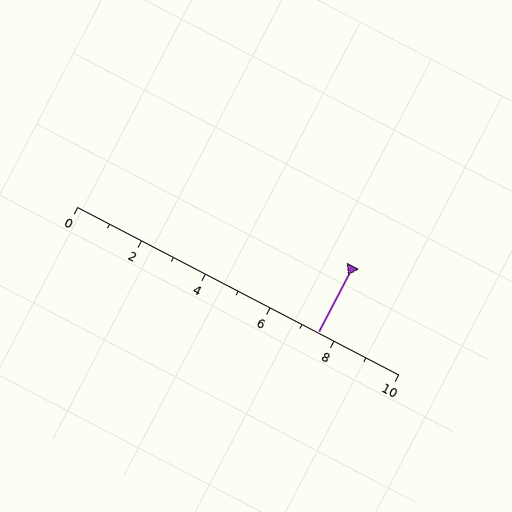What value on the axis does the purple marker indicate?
The marker indicates approximately 7.5.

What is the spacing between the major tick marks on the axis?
The major ticks are spaced 2 apart.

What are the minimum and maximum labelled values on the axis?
The axis runs from 0 to 10.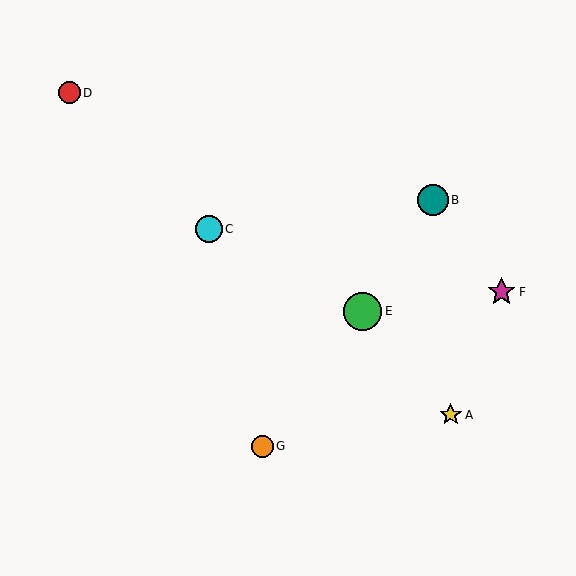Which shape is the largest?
The green circle (labeled E) is the largest.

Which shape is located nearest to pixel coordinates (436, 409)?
The yellow star (labeled A) at (451, 415) is nearest to that location.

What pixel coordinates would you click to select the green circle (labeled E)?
Click at (363, 311) to select the green circle E.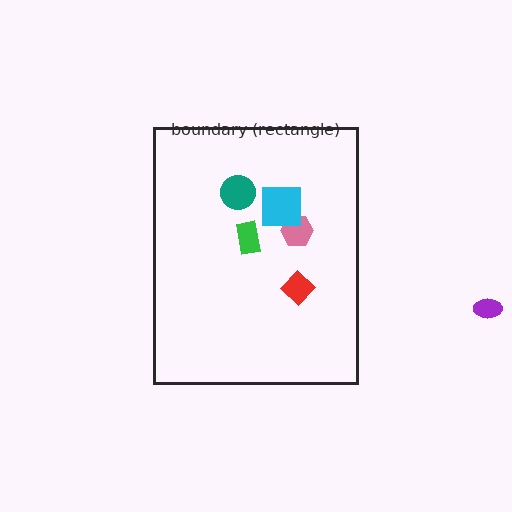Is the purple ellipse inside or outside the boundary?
Outside.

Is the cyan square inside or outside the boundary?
Inside.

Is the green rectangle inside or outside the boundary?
Inside.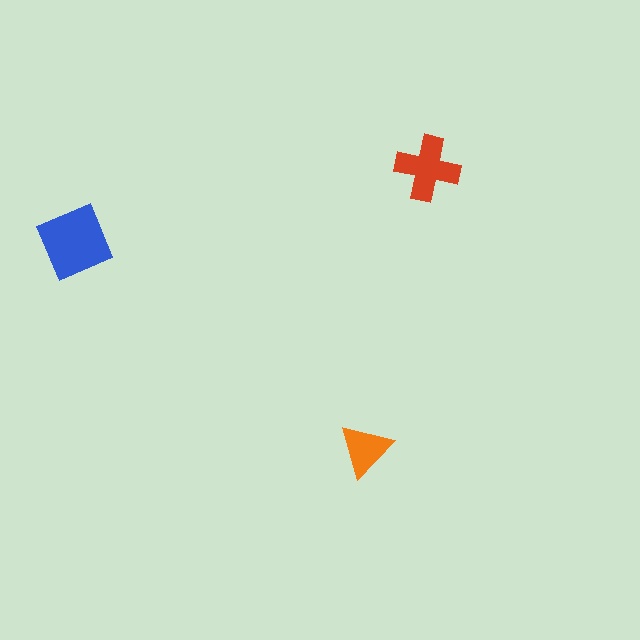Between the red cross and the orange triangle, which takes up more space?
The red cross.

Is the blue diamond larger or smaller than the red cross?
Larger.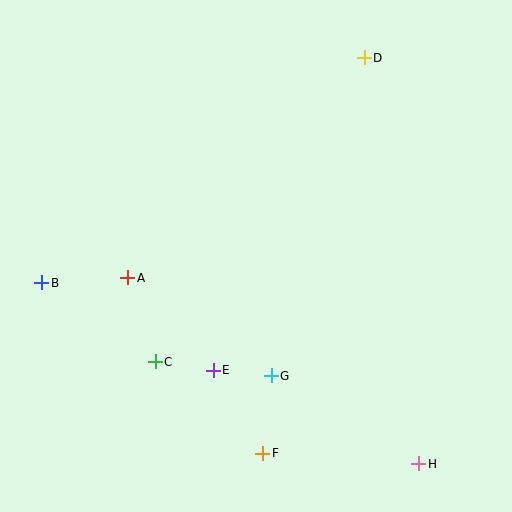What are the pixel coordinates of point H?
Point H is at (419, 464).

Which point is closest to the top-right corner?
Point D is closest to the top-right corner.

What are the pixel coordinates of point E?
Point E is at (213, 370).